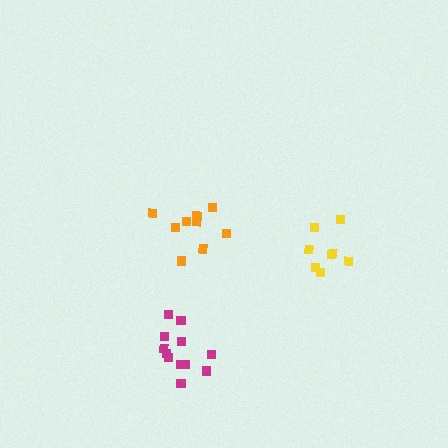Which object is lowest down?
The magenta cluster is bottommost.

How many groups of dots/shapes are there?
There are 3 groups.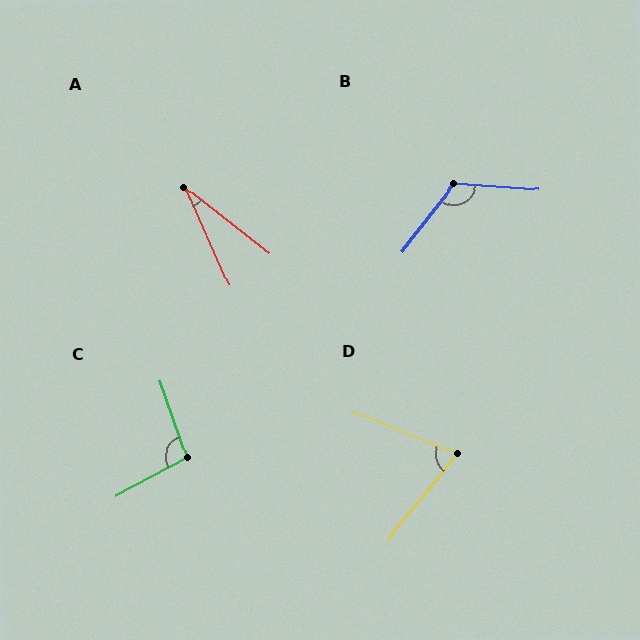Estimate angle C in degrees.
Approximately 99 degrees.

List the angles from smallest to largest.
A (29°), D (73°), C (99°), B (123°).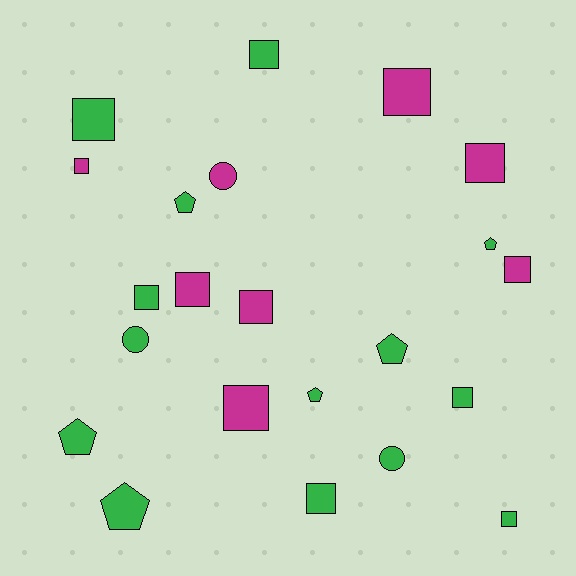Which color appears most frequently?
Green, with 14 objects.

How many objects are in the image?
There are 22 objects.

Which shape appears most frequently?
Square, with 13 objects.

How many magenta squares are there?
There are 7 magenta squares.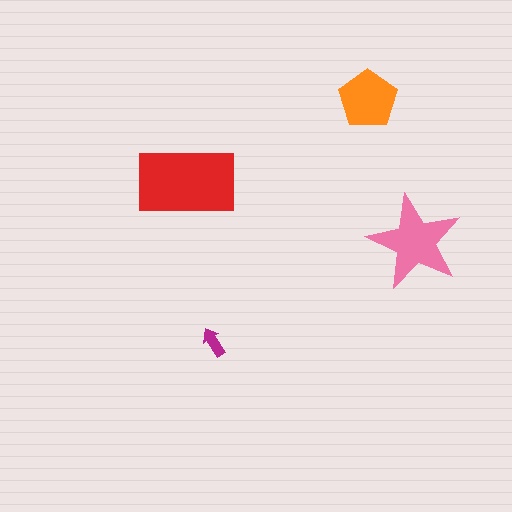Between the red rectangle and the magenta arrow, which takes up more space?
The red rectangle.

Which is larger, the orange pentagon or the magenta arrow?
The orange pentagon.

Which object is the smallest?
The magenta arrow.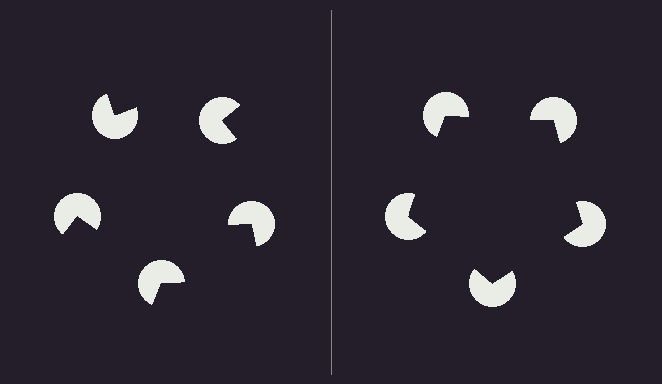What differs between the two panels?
The pac-man discs are positioned identically on both sides; only the wedge orientations differ. On the right they align to a pentagon; on the left they are misaligned.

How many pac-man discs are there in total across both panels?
10 — 5 on each side.